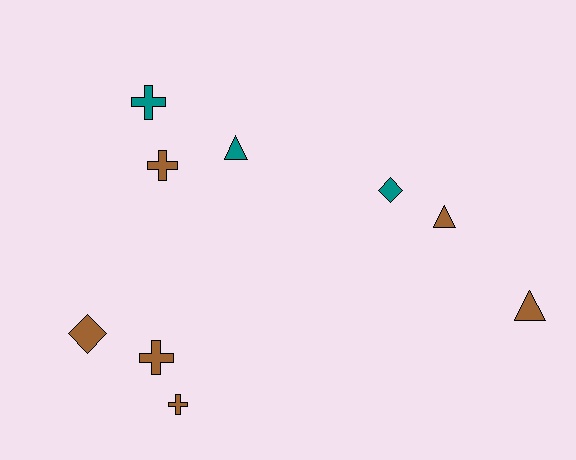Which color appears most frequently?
Brown, with 6 objects.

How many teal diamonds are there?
There is 1 teal diamond.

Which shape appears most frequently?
Cross, with 4 objects.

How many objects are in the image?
There are 9 objects.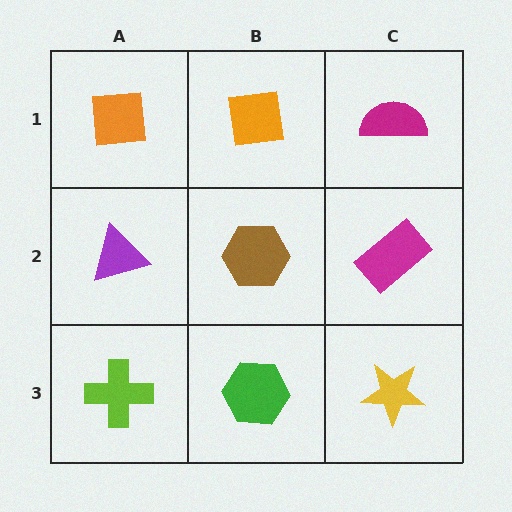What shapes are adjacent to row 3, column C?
A magenta rectangle (row 2, column C), a green hexagon (row 3, column B).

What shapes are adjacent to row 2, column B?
An orange square (row 1, column B), a green hexagon (row 3, column B), a purple triangle (row 2, column A), a magenta rectangle (row 2, column C).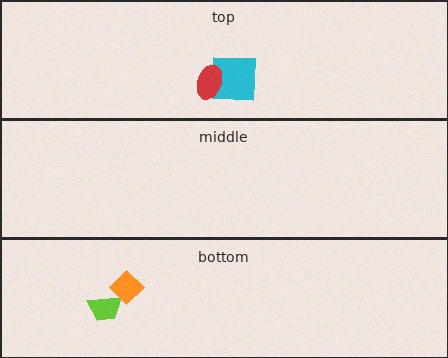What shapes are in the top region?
The cyan square, the red ellipse.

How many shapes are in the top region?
2.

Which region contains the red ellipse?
The top region.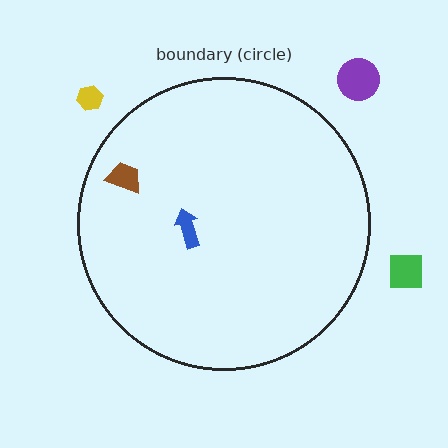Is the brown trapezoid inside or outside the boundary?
Inside.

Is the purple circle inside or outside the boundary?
Outside.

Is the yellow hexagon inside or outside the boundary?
Outside.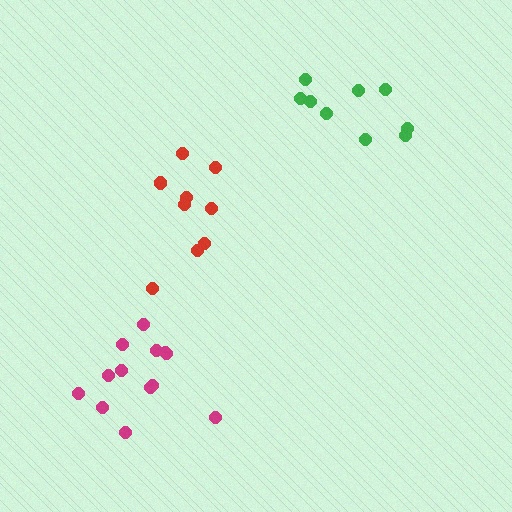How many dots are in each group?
Group 1: 13 dots, Group 2: 9 dots, Group 3: 9 dots (31 total).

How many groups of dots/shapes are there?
There are 3 groups.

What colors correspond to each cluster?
The clusters are colored: magenta, red, green.